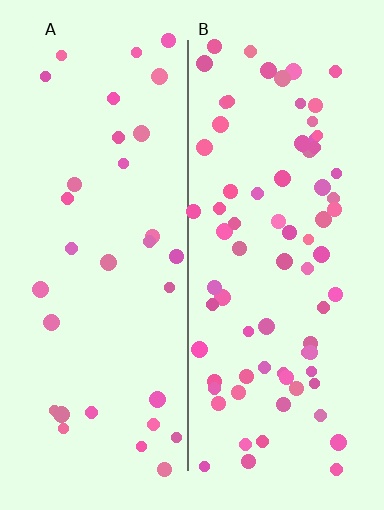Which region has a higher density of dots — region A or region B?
B (the right).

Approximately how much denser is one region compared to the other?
Approximately 2.3× — region B over region A.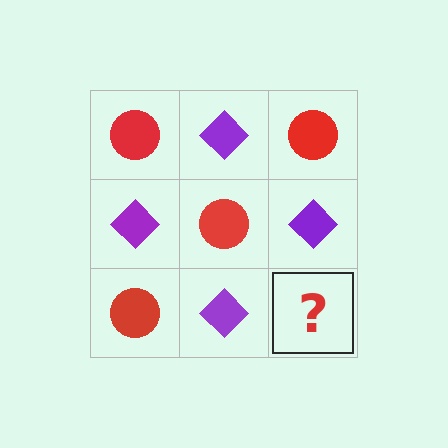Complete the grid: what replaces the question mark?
The question mark should be replaced with a red circle.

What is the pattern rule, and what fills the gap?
The rule is that it alternates red circle and purple diamond in a checkerboard pattern. The gap should be filled with a red circle.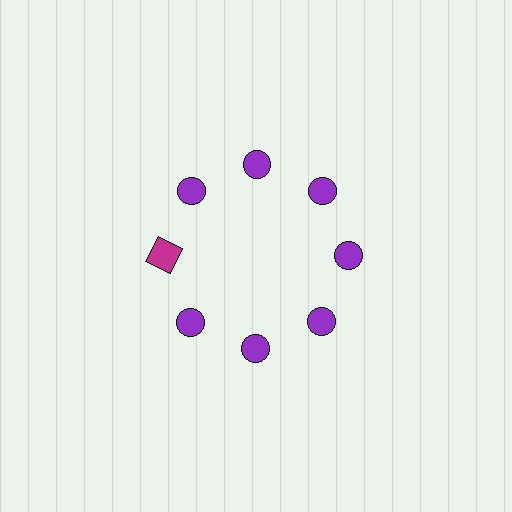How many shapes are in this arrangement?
There are 8 shapes arranged in a ring pattern.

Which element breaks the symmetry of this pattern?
The magenta square at roughly the 9 o'clock position breaks the symmetry. All other shapes are purple circles.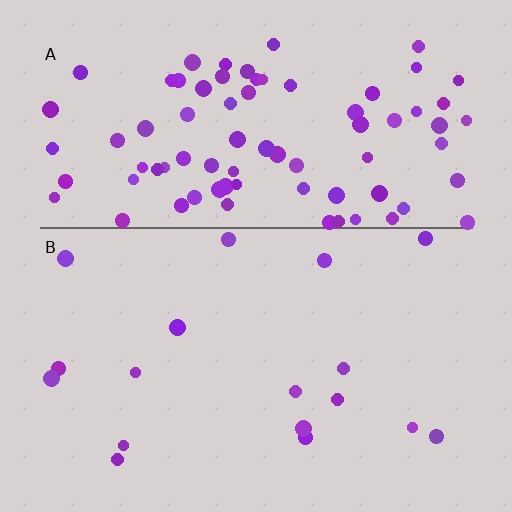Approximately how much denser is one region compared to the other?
Approximately 4.8× — region A over region B.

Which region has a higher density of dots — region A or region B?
A (the top).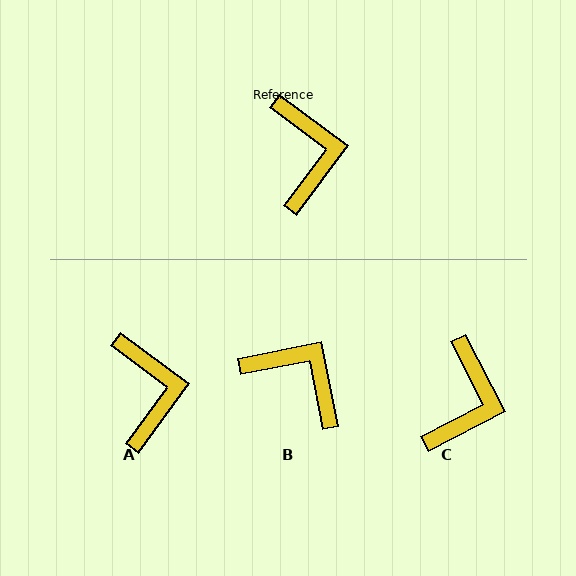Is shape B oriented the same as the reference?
No, it is off by about 48 degrees.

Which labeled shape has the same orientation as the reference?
A.